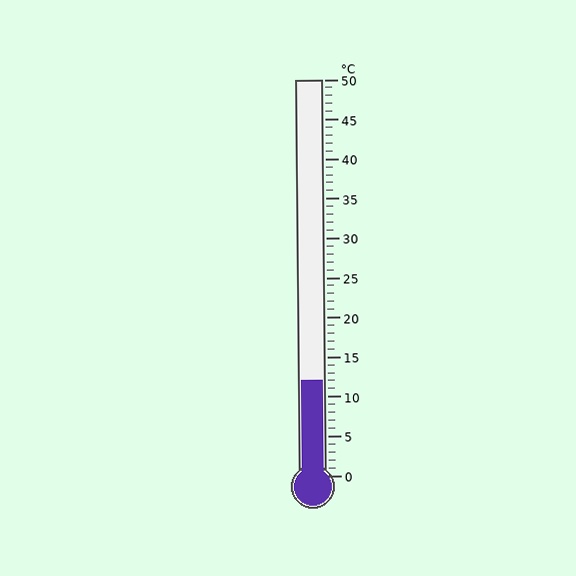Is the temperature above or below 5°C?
The temperature is above 5°C.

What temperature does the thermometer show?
The thermometer shows approximately 12°C.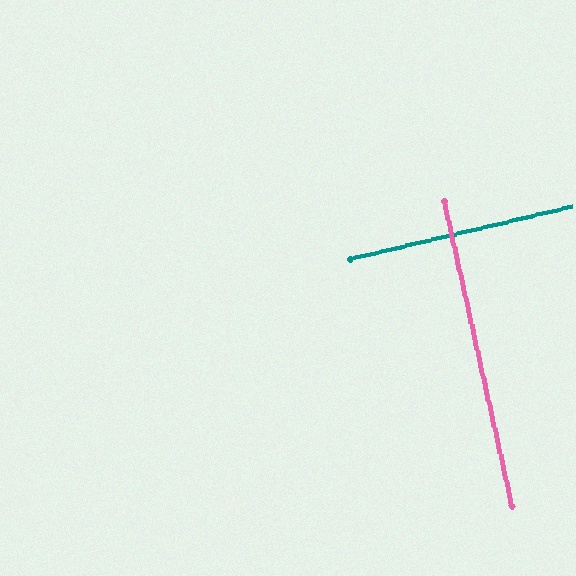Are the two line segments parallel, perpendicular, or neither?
Perpendicular — they meet at approximately 89°.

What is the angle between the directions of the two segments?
Approximately 89 degrees.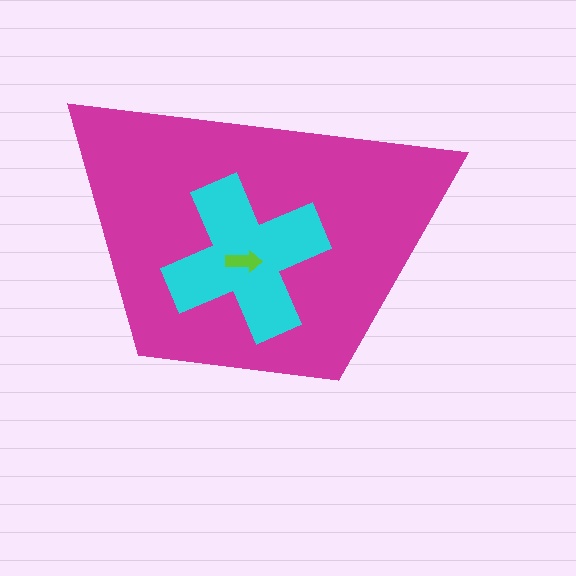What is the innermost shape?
The lime arrow.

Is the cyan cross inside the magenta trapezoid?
Yes.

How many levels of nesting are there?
3.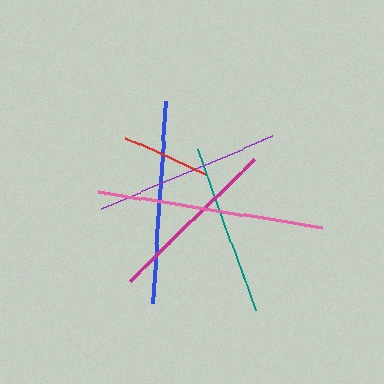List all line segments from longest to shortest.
From longest to shortest: pink, blue, purple, magenta, teal, red.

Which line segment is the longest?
The pink line is the longest at approximately 227 pixels.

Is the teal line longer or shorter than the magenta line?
The magenta line is longer than the teal line.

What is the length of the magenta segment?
The magenta segment is approximately 174 pixels long.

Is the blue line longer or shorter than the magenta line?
The blue line is longer than the magenta line.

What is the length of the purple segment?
The purple segment is approximately 186 pixels long.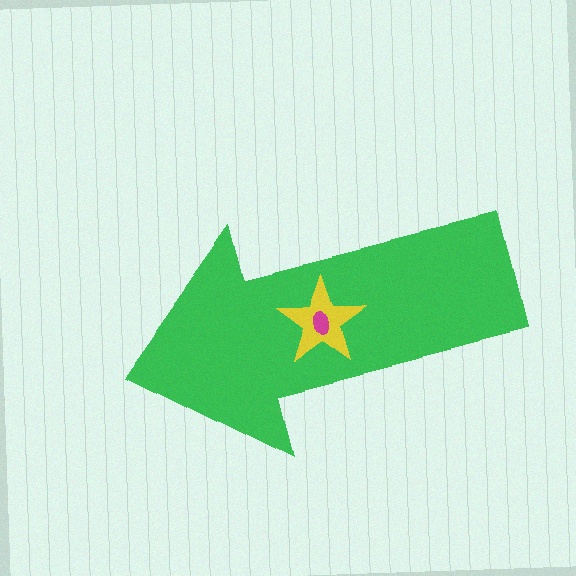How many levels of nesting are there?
3.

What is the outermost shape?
The green arrow.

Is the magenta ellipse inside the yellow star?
Yes.